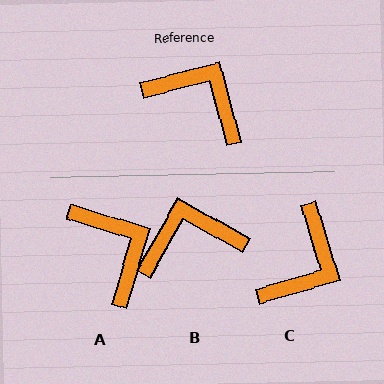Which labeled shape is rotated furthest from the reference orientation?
C, about 88 degrees away.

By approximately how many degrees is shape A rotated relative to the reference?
Approximately 32 degrees clockwise.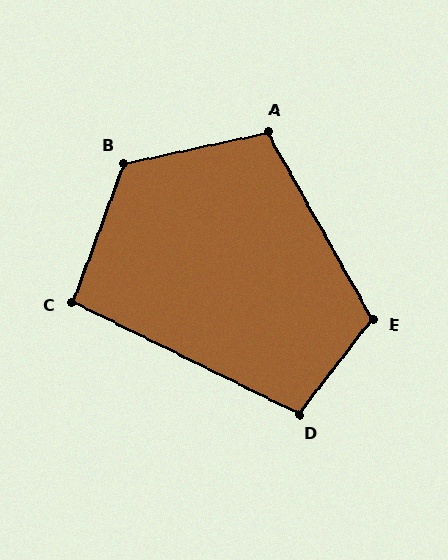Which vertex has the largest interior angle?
B, at approximately 122 degrees.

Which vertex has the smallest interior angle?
C, at approximately 96 degrees.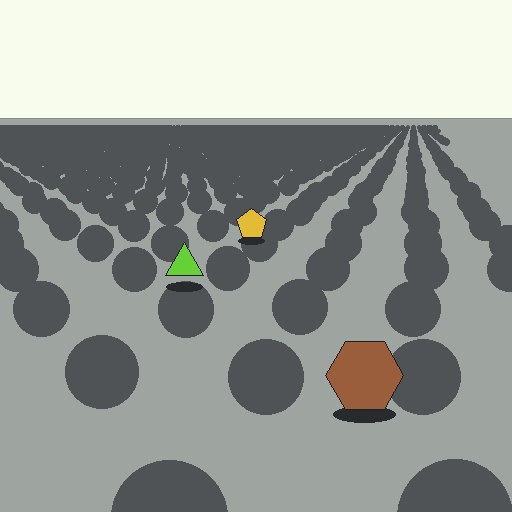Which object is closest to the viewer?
The brown hexagon is closest. The texture marks near it are larger and more spread out.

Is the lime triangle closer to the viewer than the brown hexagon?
No. The brown hexagon is closer — you can tell from the texture gradient: the ground texture is coarser near it.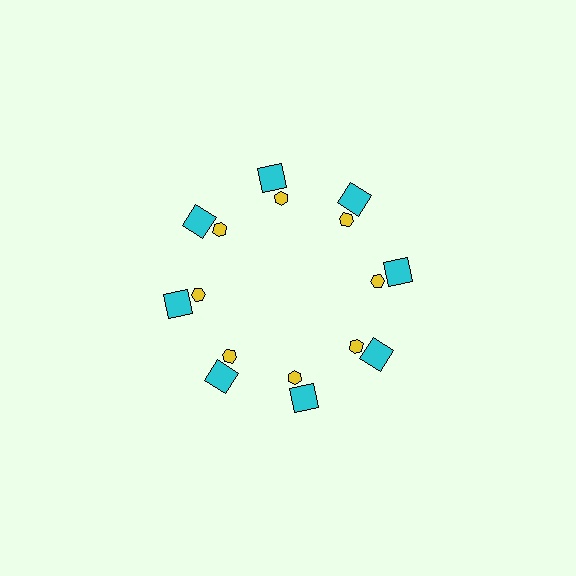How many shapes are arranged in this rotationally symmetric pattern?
There are 16 shapes, arranged in 8 groups of 2.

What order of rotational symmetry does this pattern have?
This pattern has 8-fold rotational symmetry.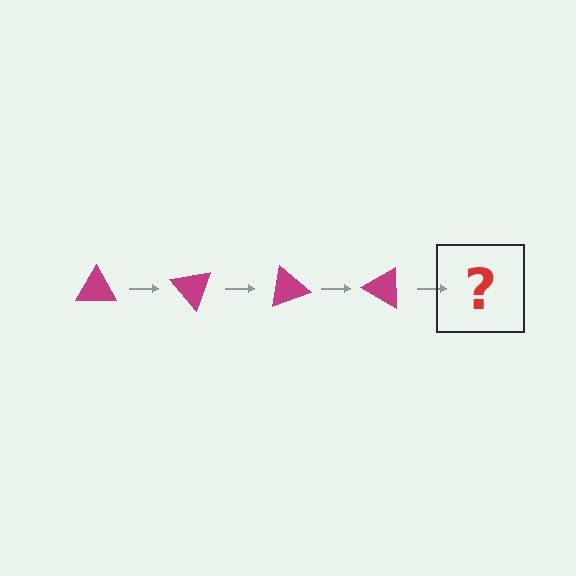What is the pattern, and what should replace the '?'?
The pattern is that the triangle rotates 50 degrees each step. The '?' should be a magenta triangle rotated 200 degrees.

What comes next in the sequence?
The next element should be a magenta triangle rotated 200 degrees.